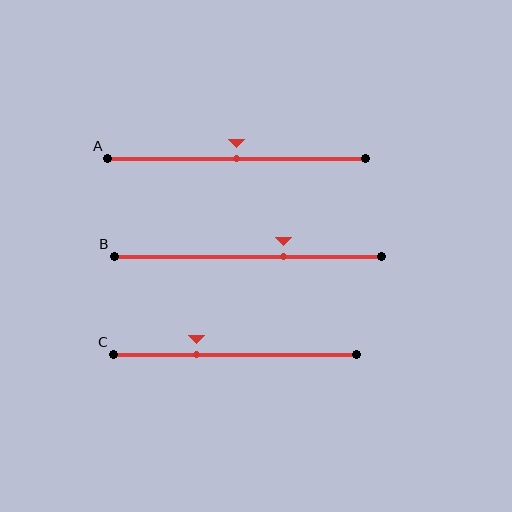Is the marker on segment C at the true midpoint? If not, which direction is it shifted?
No, the marker on segment C is shifted to the left by about 16% of the segment length.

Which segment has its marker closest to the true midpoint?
Segment A has its marker closest to the true midpoint.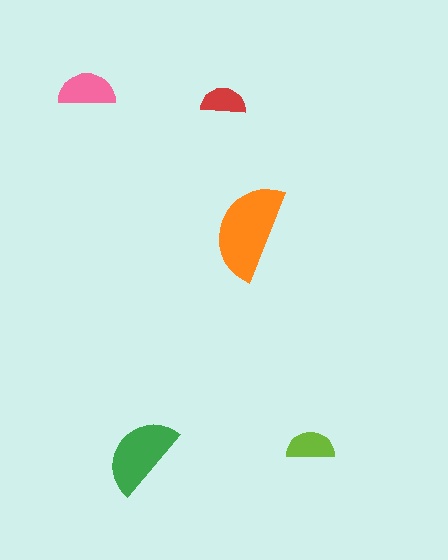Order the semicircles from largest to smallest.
the orange one, the green one, the pink one, the lime one, the red one.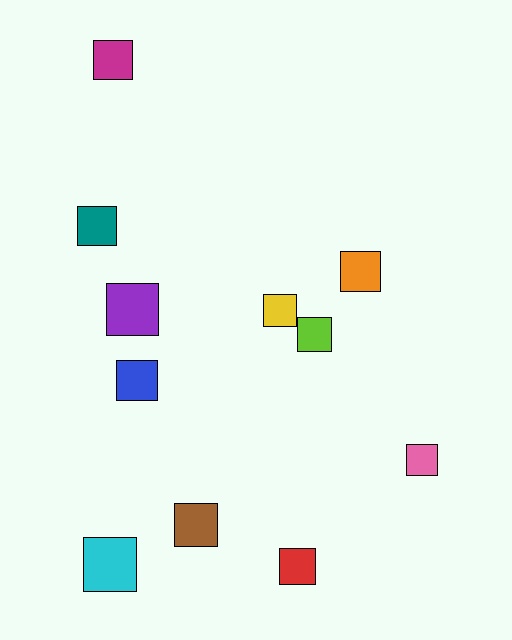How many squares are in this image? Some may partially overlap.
There are 11 squares.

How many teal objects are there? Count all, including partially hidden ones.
There is 1 teal object.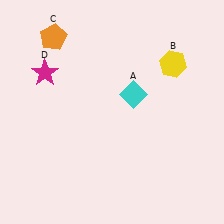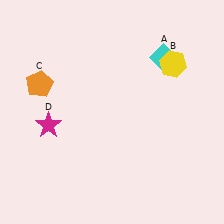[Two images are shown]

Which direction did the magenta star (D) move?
The magenta star (D) moved down.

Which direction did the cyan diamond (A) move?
The cyan diamond (A) moved up.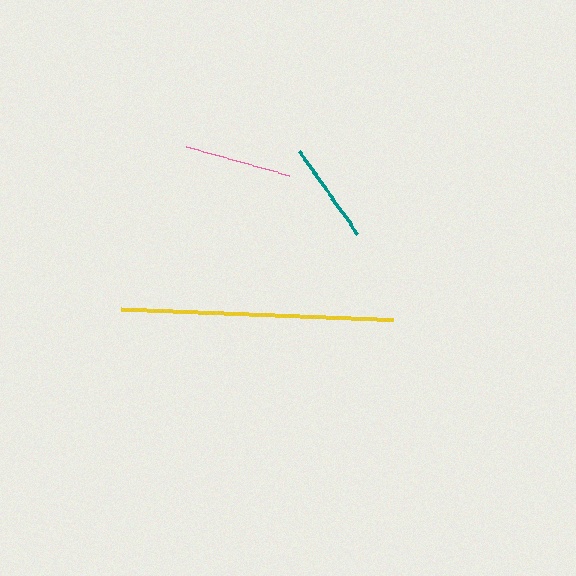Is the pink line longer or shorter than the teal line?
The pink line is longer than the teal line.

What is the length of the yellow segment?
The yellow segment is approximately 273 pixels long.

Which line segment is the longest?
The yellow line is the longest at approximately 273 pixels.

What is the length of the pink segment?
The pink segment is approximately 107 pixels long.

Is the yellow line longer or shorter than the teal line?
The yellow line is longer than the teal line.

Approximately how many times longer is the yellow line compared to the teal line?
The yellow line is approximately 2.7 times the length of the teal line.